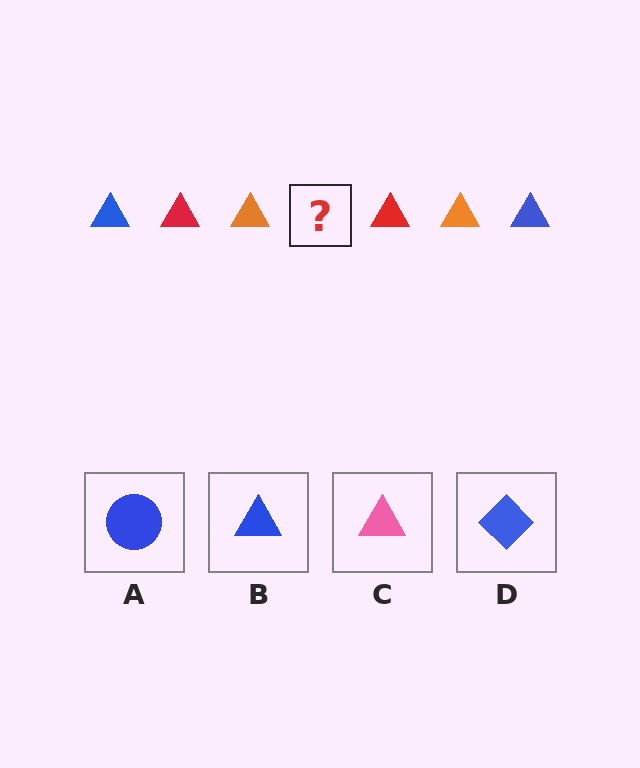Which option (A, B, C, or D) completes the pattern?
B.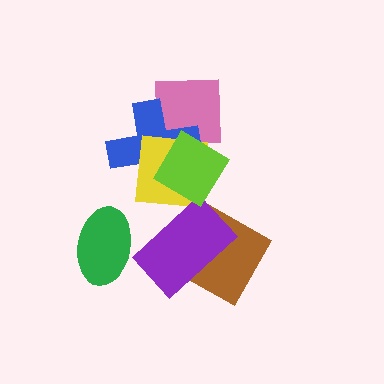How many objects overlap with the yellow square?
4 objects overlap with the yellow square.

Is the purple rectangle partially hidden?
No, no other shape covers it.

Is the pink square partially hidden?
Yes, it is partially covered by another shape.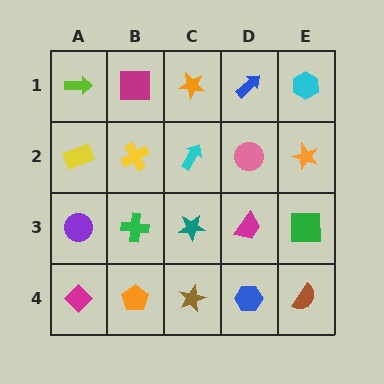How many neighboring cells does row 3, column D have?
4.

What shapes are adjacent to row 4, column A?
A purple circle (row 3, column A), an orange pentagon (row 4, column B).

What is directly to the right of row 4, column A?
An orange pentagon.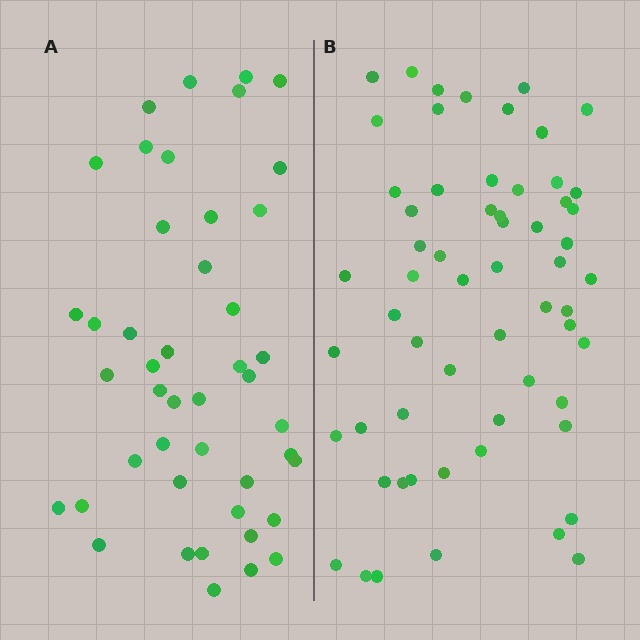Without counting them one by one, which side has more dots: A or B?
Region B (the right region) has more dots.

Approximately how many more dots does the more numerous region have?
Region B has approximately 15 more dots than region A.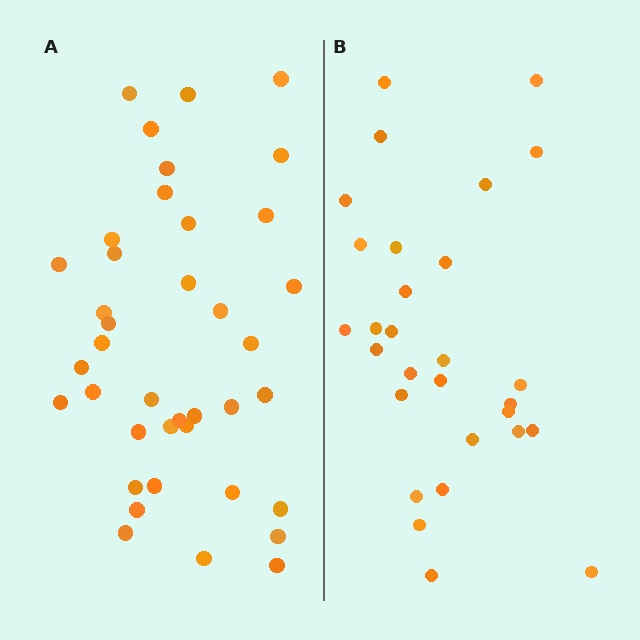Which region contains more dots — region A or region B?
Region A (the left region) has more dots.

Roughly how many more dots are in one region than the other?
Region A has roughly 10 or so more dots than region B.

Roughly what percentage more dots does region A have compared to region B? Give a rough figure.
About 35% more.